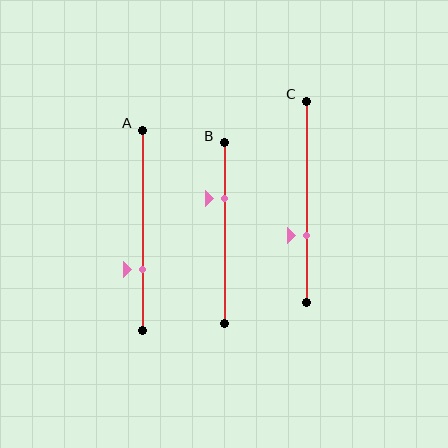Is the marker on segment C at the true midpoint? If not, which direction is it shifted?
No, the marker on segment C is shifted downward by about 17% of the segment length.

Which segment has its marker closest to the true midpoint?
Segment C has its marker closest to the true midpoint.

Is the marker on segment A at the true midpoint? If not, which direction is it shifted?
No, the marker on segment A is shifted downward by about 19% of the segment length.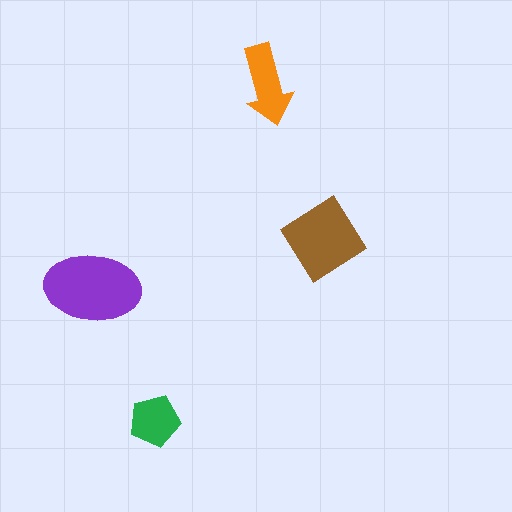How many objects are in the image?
There are 4 objects in the image.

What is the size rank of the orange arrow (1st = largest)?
3rd.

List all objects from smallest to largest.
The green pentagon, the orange arrow, the brown diamond, the purple ellipse.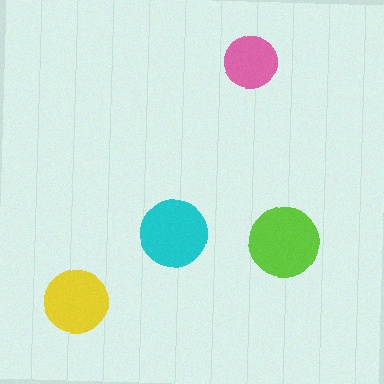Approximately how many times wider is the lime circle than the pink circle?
About 1.5 times wider.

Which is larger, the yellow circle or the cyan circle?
The cyan one.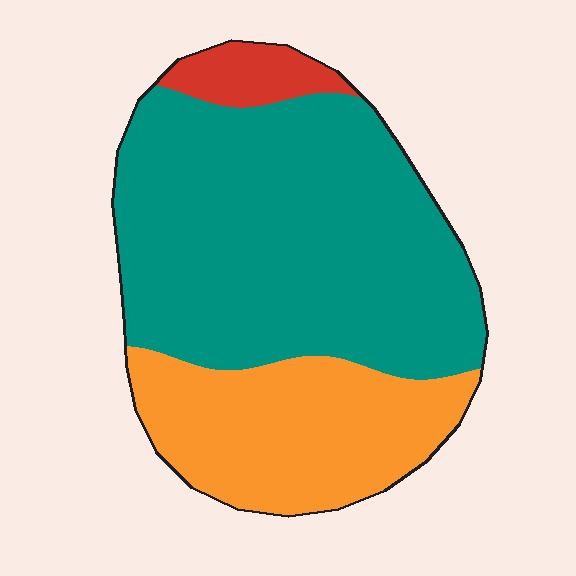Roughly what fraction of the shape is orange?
Orange covers about 30% of the shape.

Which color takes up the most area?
Teal, at roughly 65%.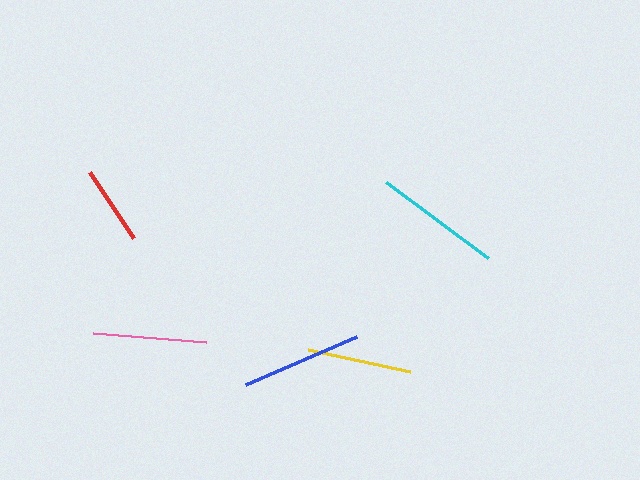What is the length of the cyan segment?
The cyan segment is approximately 128 pixels long.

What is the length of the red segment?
The red segment is approximately 79 pixels long.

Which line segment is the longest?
The cyan line is the longest at approximately 128 pixels.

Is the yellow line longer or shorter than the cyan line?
The cyan line is longer than the yellow line.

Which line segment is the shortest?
The red line is the shortest at approximately 79 pixels.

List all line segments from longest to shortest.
From longest to shortest: cyan, blue, pink, yellow, red.